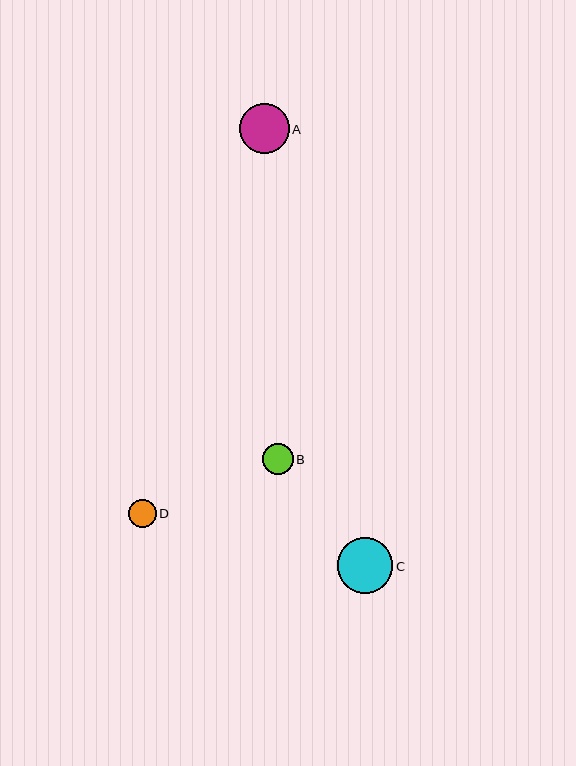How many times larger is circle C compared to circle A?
Circle C is approximately 1.1 times the size of circle A.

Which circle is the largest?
Circle C is the largest with a size of approximately 56 pixels.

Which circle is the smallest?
Circle D is the smallest with a size of approximately 28 pixels.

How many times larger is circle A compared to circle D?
Circle A is approximately 1.8 times the size of circle D.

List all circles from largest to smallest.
From largest to smallest: C, A, B, D.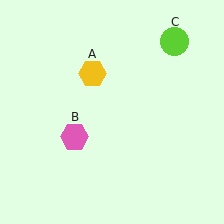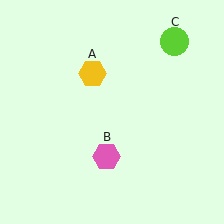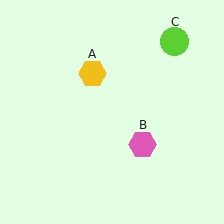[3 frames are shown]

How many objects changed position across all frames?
1 object changed position: pink hexagon (object B).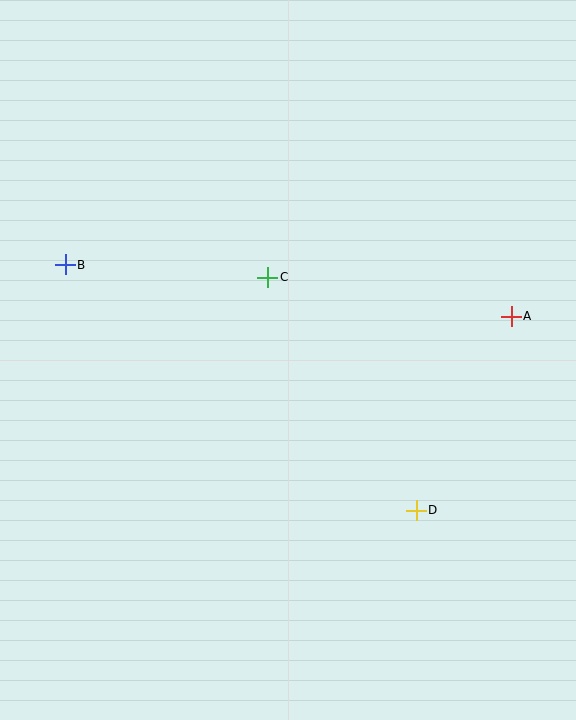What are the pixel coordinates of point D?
Point D is at (416, 510).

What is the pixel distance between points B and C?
The distance between B and C is 203 pixels.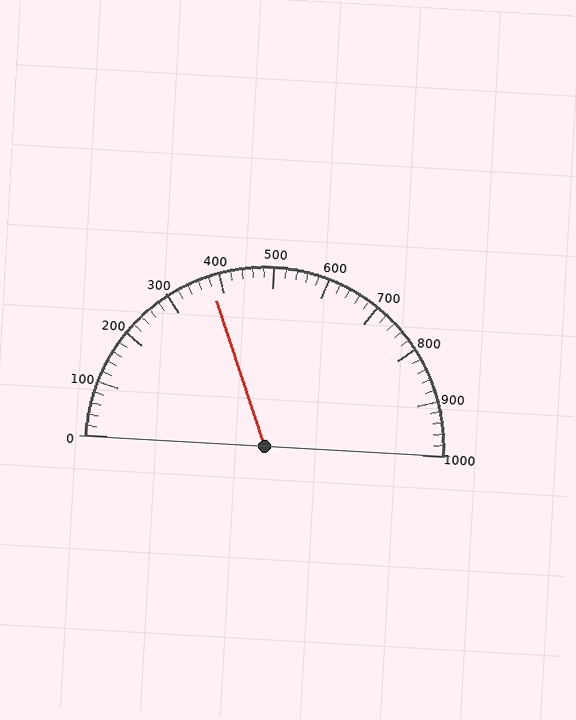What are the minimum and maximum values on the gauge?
The gauge ranges from 0 to 1000.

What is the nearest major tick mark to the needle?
The nearest major tick mark is 400.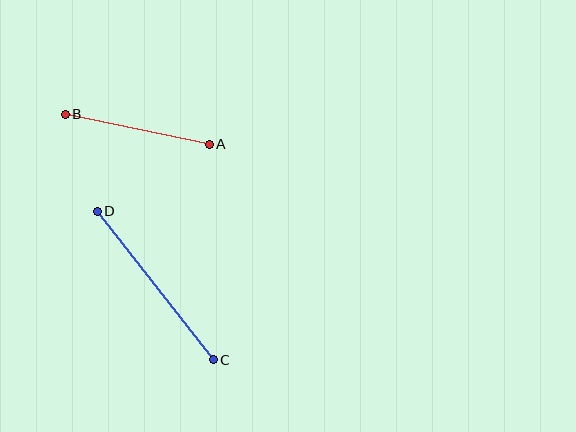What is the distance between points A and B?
The distance is approximately 147 pixels.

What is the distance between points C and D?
The distance is approximately 188 pixels.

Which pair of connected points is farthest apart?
Points C and D are farthest apart.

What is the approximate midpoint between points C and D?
The midpoint is at approximately (155, 286) pixels.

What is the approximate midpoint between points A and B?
The midpoint is at approximately (137, 129) pixels.